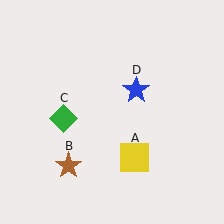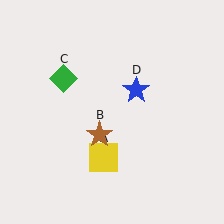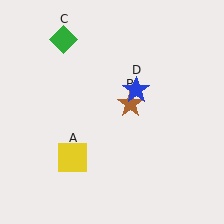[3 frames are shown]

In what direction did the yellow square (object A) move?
The yellow square (object A) moved left.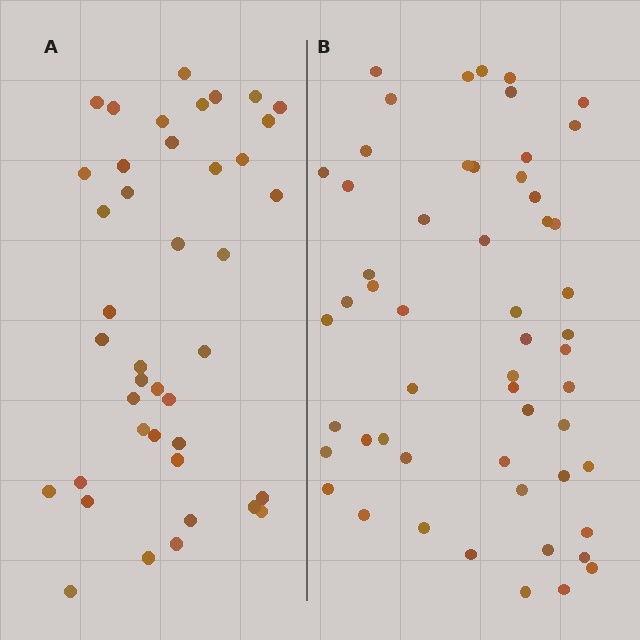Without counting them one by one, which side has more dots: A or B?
Region B (the right region) has more dots.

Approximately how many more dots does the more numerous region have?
Region B has approximately 15 more dots than region A.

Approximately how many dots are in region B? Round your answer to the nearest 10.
About 60 dots. (The exact count is 55, which rounds to 60.)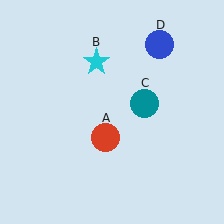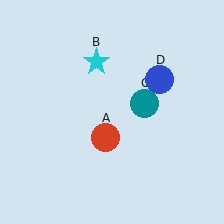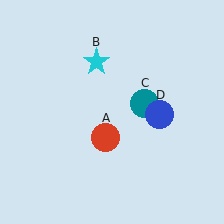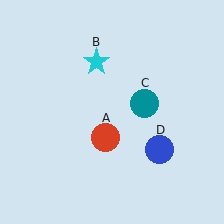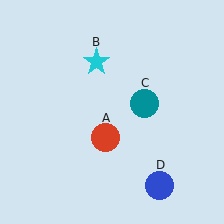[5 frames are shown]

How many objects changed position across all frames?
1 object changed position: blue circle (object D).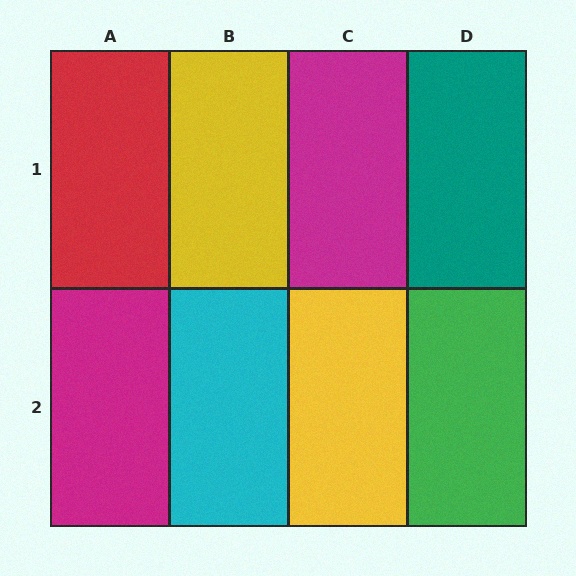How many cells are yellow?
2 cells are yellow.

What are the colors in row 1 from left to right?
Red, yellow, magenta, teal.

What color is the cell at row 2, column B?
Cyan.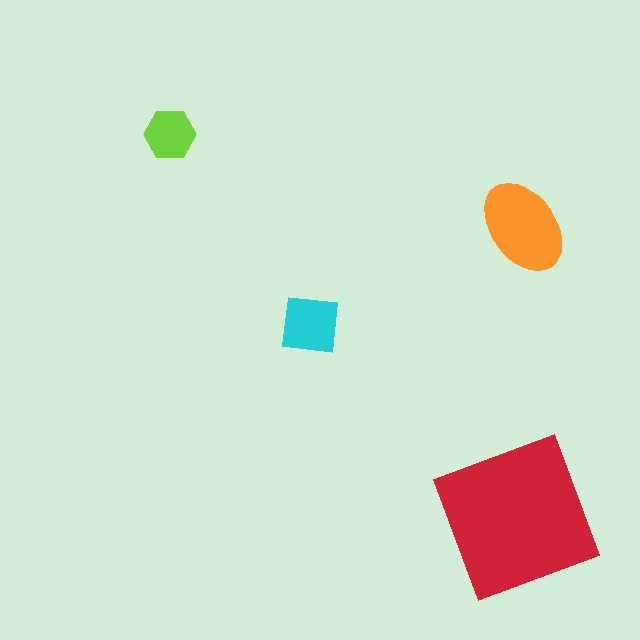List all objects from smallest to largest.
The lime hexagon, the cyan square, the orange ellipse, the red square.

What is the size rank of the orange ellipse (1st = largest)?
2nd.